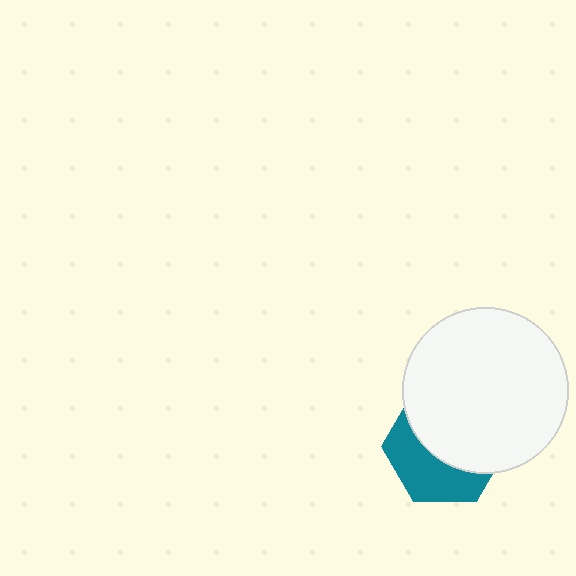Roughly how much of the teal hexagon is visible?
A small part of it is visible (roughly 42%).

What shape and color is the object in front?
The object in front is a white circle.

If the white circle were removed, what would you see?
You would see the complete teal hexagon.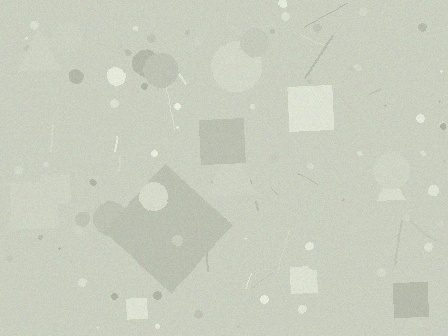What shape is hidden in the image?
A diamond is hidden in the image.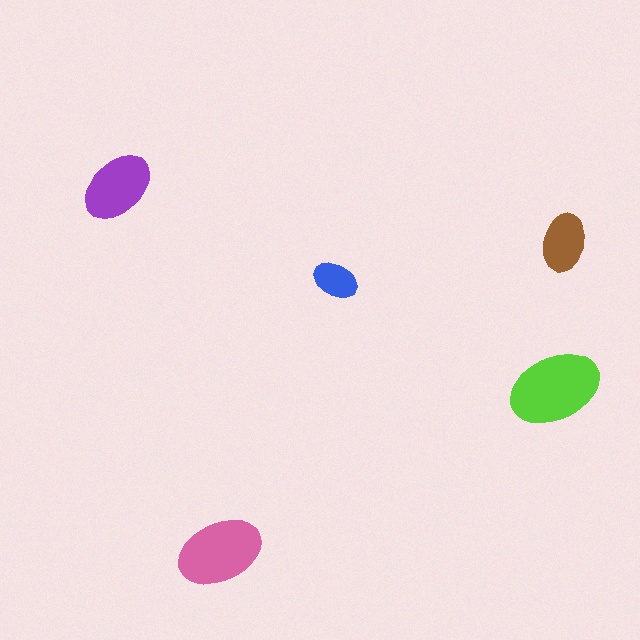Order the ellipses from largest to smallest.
the lime one, the pink one, the purple one, the brown one, the blue one.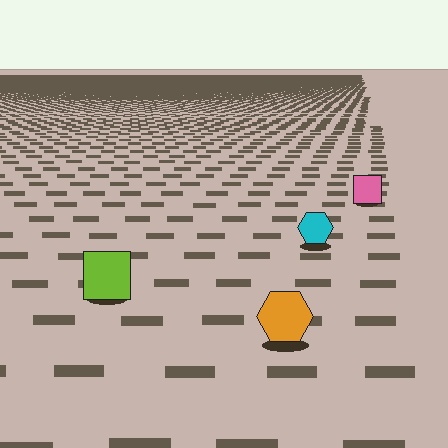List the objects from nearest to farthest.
From nearest to farthest: the orange hexagon, the lime square, the cyan hexagon, the pink square.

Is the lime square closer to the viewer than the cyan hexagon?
Yes. The lime square is closer — you can tell from the texture gradient: the ground texture is coarser near it.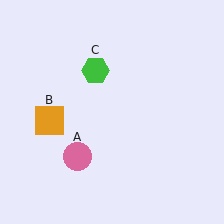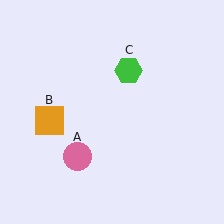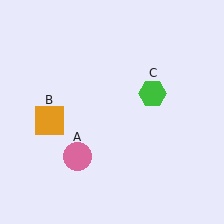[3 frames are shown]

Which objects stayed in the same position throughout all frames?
Pink circle (object A) and orange square (object B) remained stationary.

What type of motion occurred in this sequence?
The green hexagon (object C) rotated clockwise around the center of the scene.